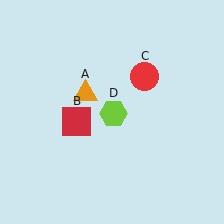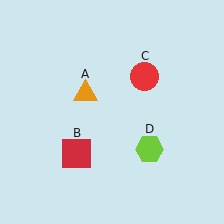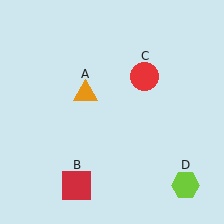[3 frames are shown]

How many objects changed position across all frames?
2 objects changed position: red square (object B), lime hexagon (object D).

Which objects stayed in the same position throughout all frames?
Orange triangle (object A) and red circle (object C) remained stationary.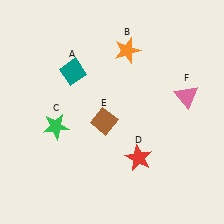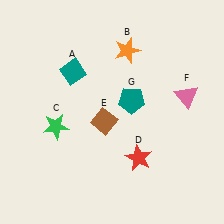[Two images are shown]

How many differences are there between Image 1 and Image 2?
There is 1 difference between the two images.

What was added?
A teal pentagon (G) was added in Image 2.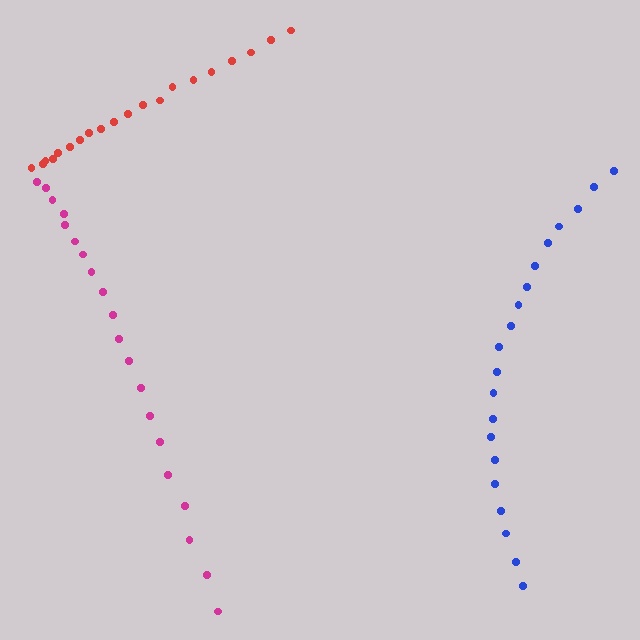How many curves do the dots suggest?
There are 3 distinct paths.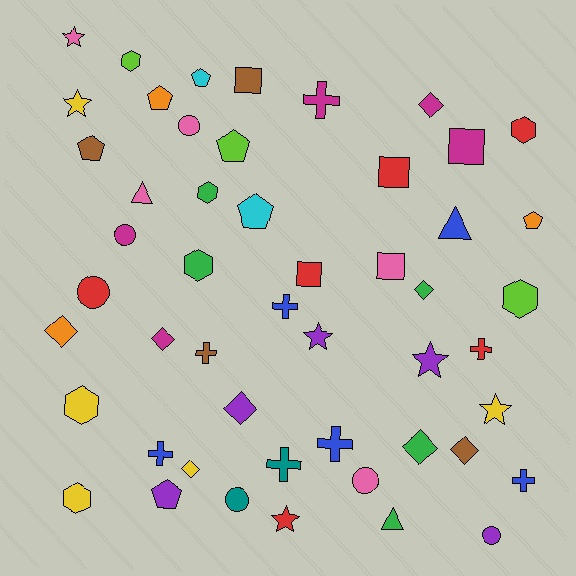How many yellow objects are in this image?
There are 5 yellow objects.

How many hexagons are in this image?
There are 7 hexagons.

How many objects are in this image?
There are 50 objects.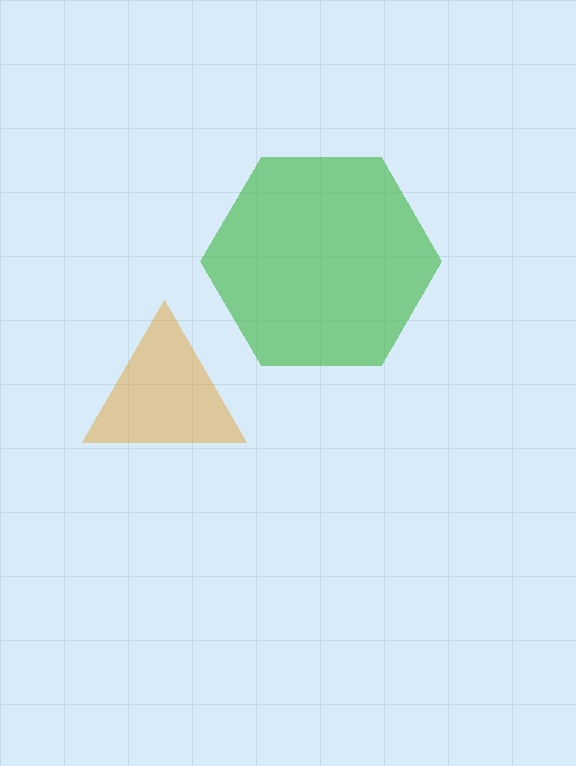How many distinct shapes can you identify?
There are 2 distinct shapes: an orange triangle, a green hexagon.